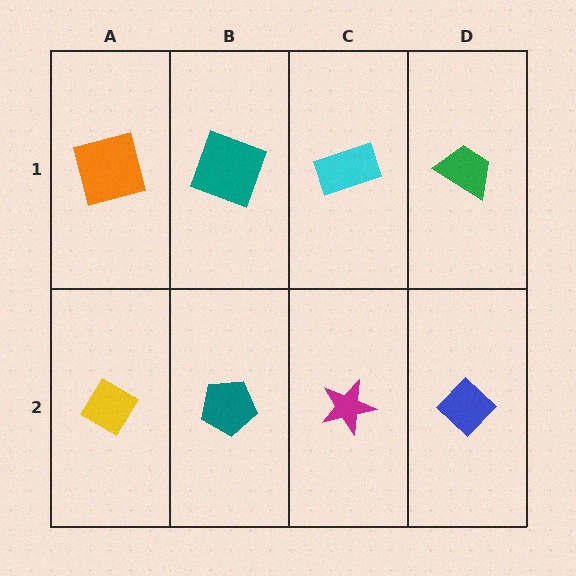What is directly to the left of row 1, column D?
A cyan rectangle.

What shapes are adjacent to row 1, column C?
A magenta star (row 2, column C), a teal square (row 1, column B), a green trapezoid (row 1, column D).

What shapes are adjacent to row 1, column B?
A teal pentagon (row 2, column B), an orange square (row 1, column A), a cyan rectangle (row 1, column C).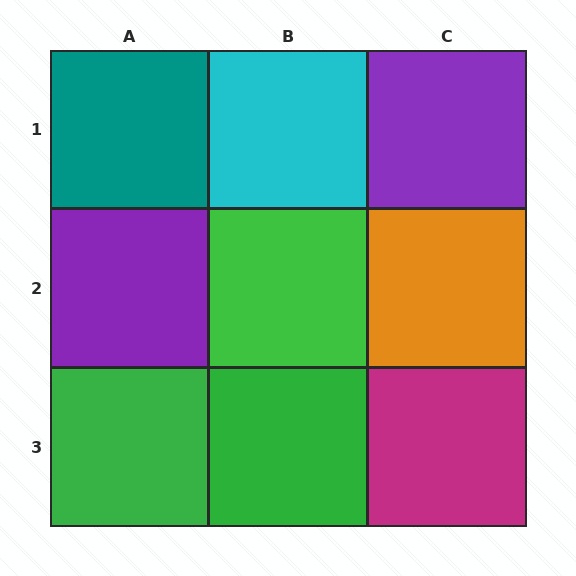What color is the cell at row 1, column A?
Teal.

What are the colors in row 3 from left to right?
Green, green, magenta.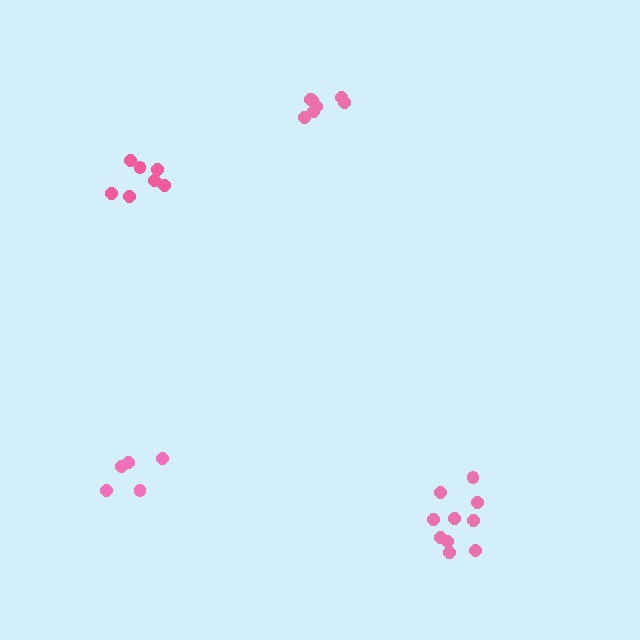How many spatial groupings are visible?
There are 4 spatial groupings.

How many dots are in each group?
Group 1: 5 dots, Group 2: 7 dots, Group 3: 7 dots, Group 4: 10 dots (29 total).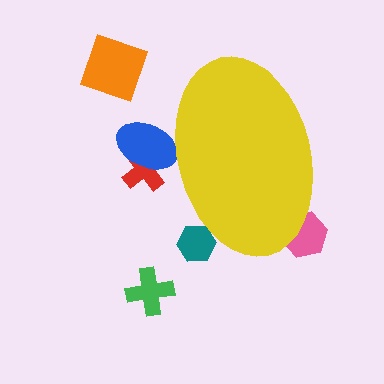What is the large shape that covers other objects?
A yellow ellipse.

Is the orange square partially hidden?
No, the orange square is fully visible.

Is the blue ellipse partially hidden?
Yes, the blue ellipse is partially hidden behind the yellow ellipse.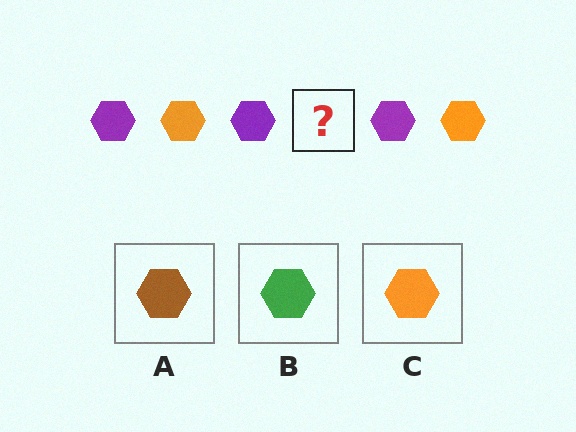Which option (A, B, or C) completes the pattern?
C.